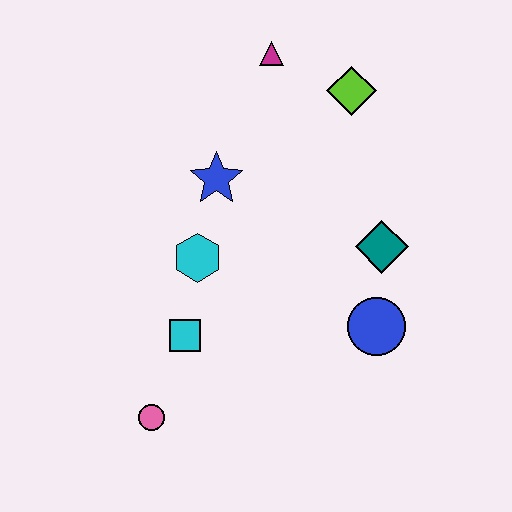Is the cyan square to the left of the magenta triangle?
Yes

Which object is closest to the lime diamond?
The magenta triangle is closest to the lime diamond.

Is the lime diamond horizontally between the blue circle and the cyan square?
Yes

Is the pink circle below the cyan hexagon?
Yes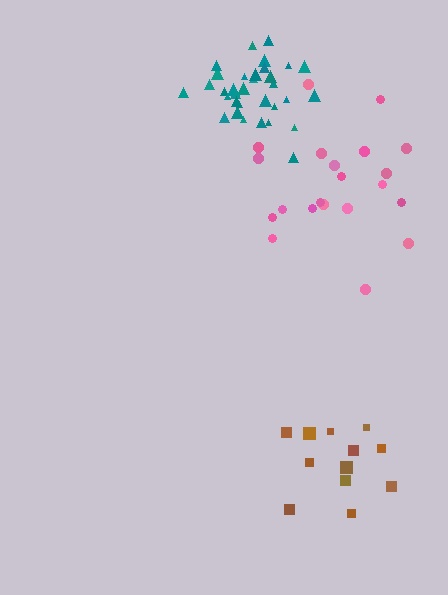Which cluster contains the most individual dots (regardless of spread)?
Teal (33).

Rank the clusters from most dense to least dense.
teal, pink, brown.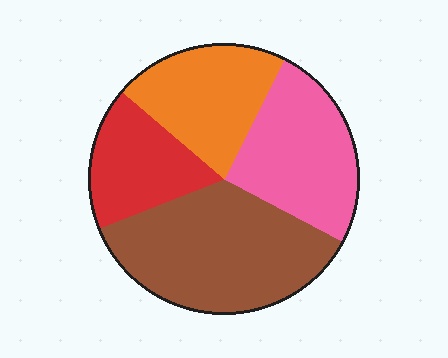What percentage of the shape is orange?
Orange covers around 20% of the shape.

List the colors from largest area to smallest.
From largest to smallest: brown, pink, orange, red.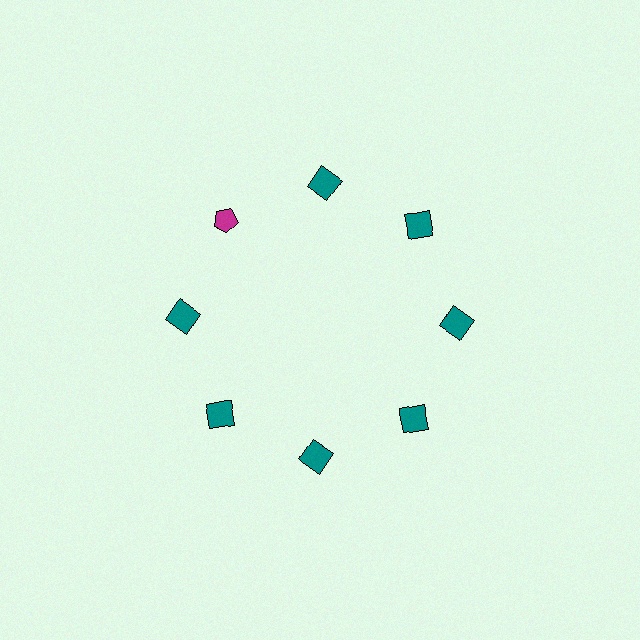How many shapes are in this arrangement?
There are 8 shapes arranged in a ring pattern.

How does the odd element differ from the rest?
It differs in both color (magenta instead of teal) and shape (pentagon instead of square).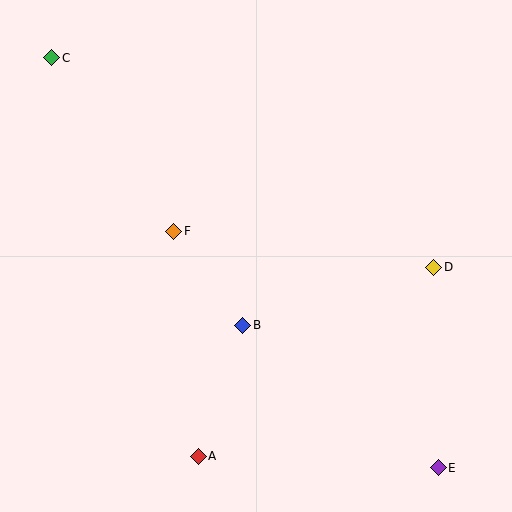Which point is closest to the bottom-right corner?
Point E is closest to the bottom-right corner.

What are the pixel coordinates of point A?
Point A is at (198, 456).